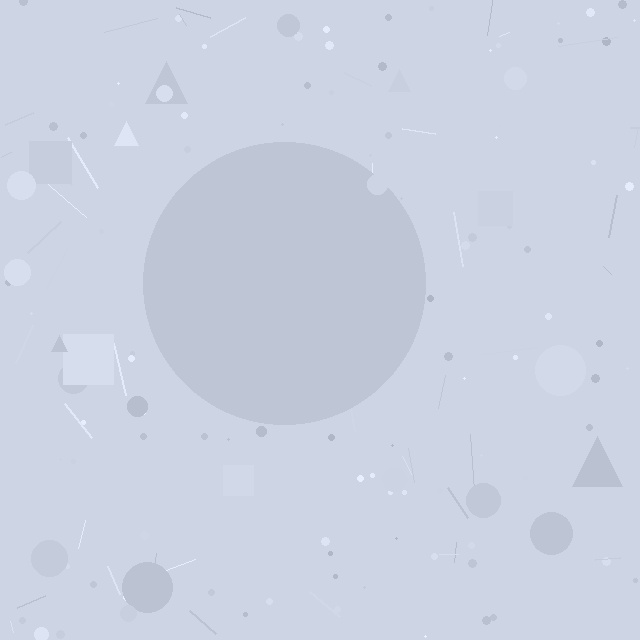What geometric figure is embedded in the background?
A circle is embedded in the background.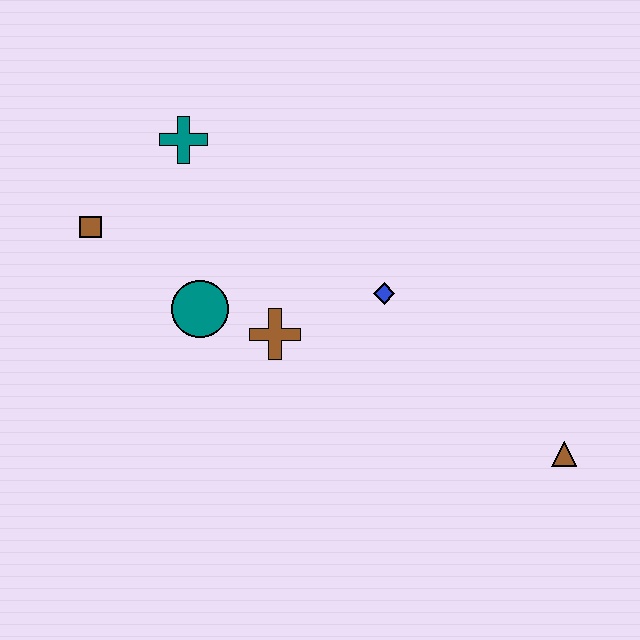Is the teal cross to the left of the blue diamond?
Yes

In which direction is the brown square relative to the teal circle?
The brown square is to the left of the teal circle.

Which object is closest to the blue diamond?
The brown cross is closest to the blue diamond.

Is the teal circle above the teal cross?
No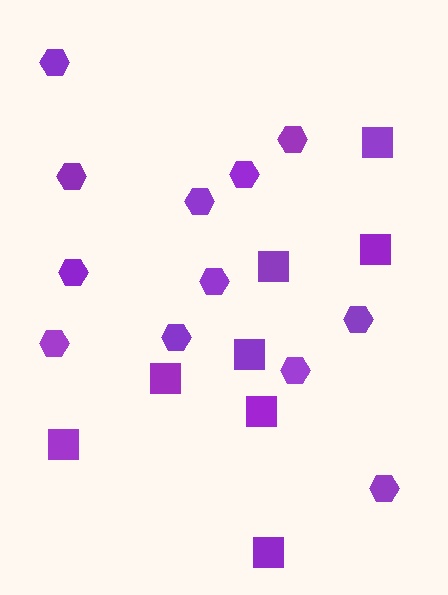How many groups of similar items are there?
There are 2 groups: one group of squares (8) and one group of hexagons (12).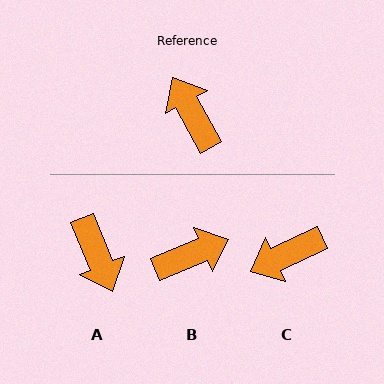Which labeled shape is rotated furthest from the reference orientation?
A, about 174 degrees away.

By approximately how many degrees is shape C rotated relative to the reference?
Approximately 86 degrees counter-clockwise.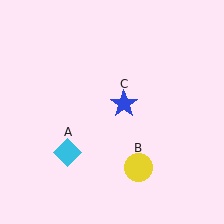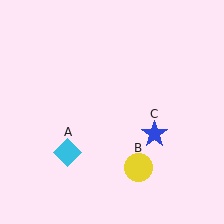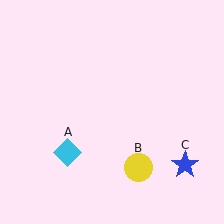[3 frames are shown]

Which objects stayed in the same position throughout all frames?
Cyan diamond (object A) and yellow circle (object B) remained stationary.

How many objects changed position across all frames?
1 object changed position: blue star (object C).